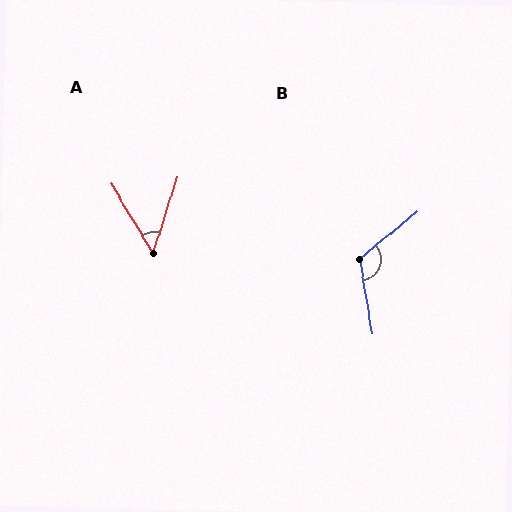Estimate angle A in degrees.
Approximately 48 degrees.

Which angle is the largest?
B, at approximately 120 degrees.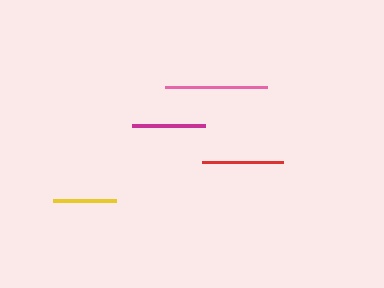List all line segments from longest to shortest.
From longest to shortest: pink, red, magenta, yellow.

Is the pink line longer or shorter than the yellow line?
The pink line is longer than the yellow line.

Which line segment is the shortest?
The yellow line is the shortest at approximately 63 pixels.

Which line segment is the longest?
The pink line is the longest at approximately 101 pixels.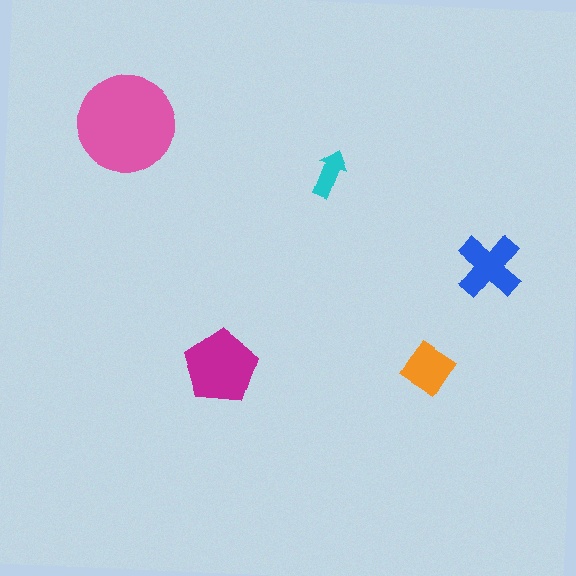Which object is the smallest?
The cyan arrow.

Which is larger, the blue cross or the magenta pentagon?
The magenta pentagon.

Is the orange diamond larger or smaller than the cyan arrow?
Larger.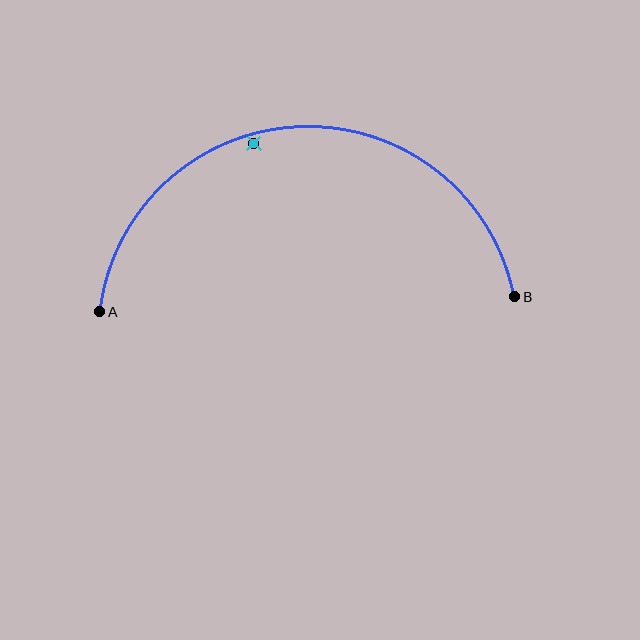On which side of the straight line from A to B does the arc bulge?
The arc bulges above the straight line connecting A and B.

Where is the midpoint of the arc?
The arc midpoint is the point on the curve farthest from the straight line joining A and B. It sits above that line.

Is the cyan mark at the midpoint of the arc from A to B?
No — the cyan mark does not lie on the arc at all. It sits slightly inside the curve.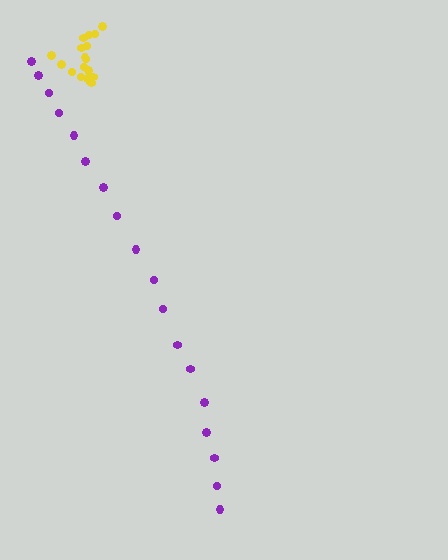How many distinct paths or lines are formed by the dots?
There are 2 distinct paths.